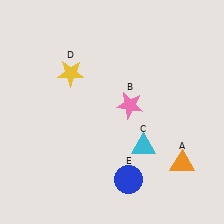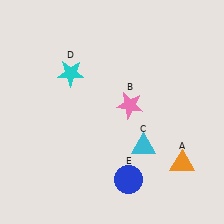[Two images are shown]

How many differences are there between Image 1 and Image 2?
There is 1 difference between the two images.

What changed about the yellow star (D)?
In Image 1, D is yellow. In Image 2, it changed to cyan.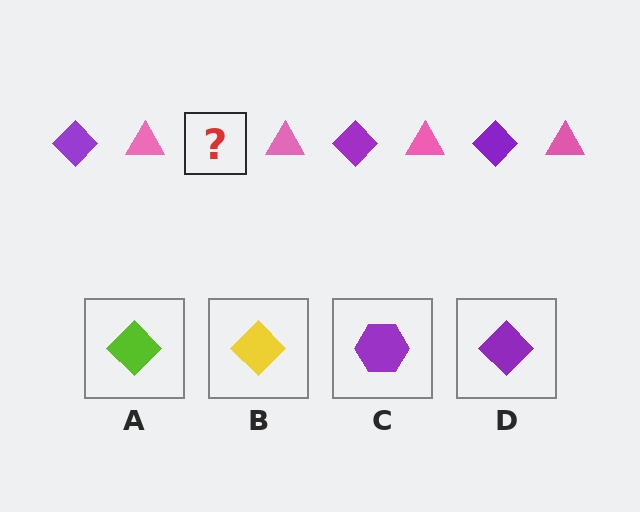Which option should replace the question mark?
Option D.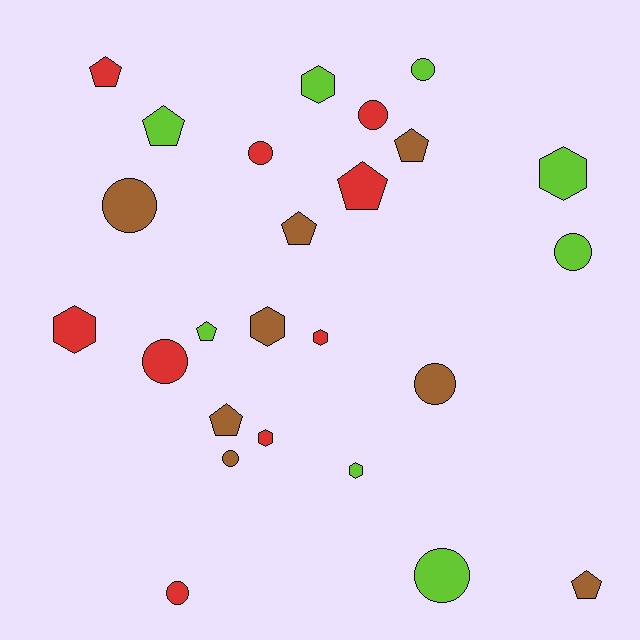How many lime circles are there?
There are 3 lime circles.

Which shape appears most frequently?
Circle, with 10 objects.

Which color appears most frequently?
Red, with 9 objects.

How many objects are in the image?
There are 25 objects.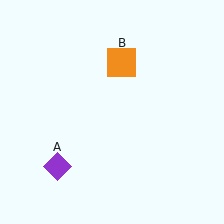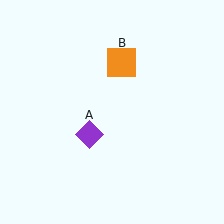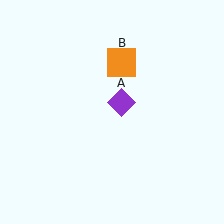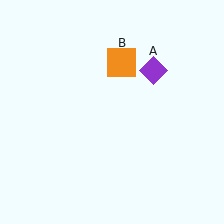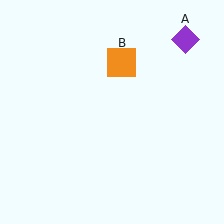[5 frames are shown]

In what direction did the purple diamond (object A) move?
The purple diamond (object A) moved up and to the right.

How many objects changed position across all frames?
1 object changed position: purple diamond (object A).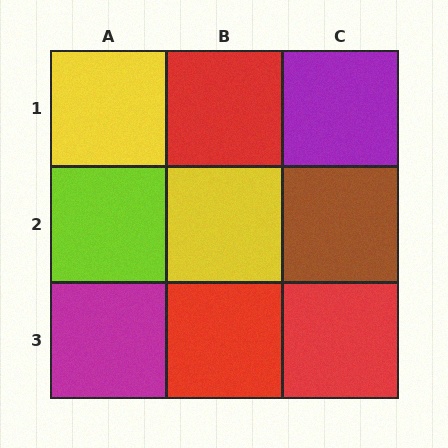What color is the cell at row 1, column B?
Red.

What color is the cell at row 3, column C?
Red.